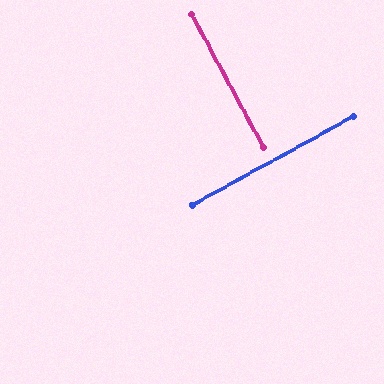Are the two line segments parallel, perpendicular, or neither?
Perpendicular — they meet at approximately 89°.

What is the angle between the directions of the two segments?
Approximately 89 degrees.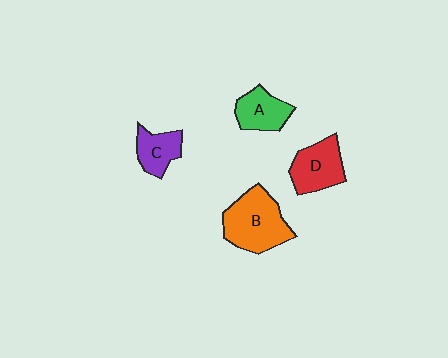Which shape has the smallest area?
Shape C (purple).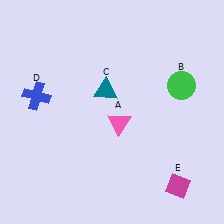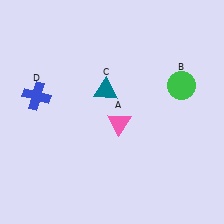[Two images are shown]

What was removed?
The magenta diamond (E) was removed in Image 2.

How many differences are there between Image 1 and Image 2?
There is 1 difference between the two images.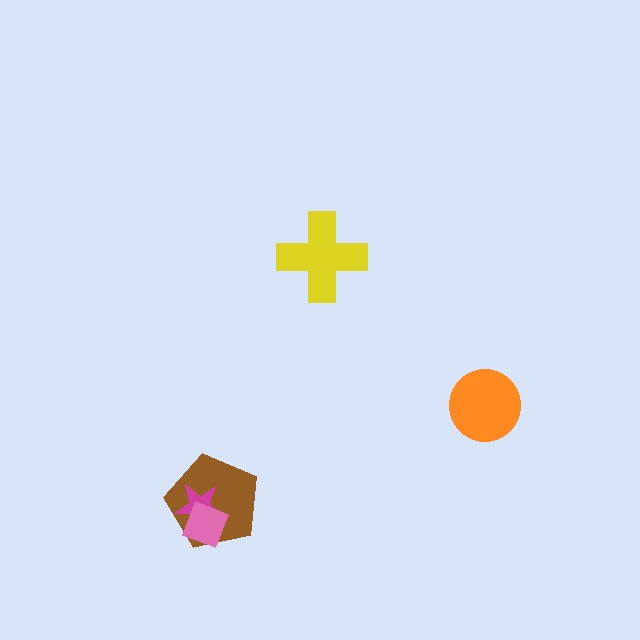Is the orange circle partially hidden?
No, no other shape covers it.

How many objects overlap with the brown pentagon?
2 objects overlap with the brown pentagon.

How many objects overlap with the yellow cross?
0 objects overlap with the yellow cross.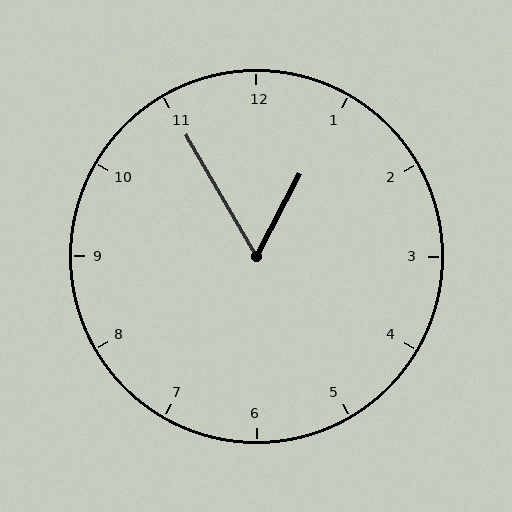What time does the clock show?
12:55.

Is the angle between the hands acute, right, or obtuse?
It is acute.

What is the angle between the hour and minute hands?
Approximately 58 degrees.